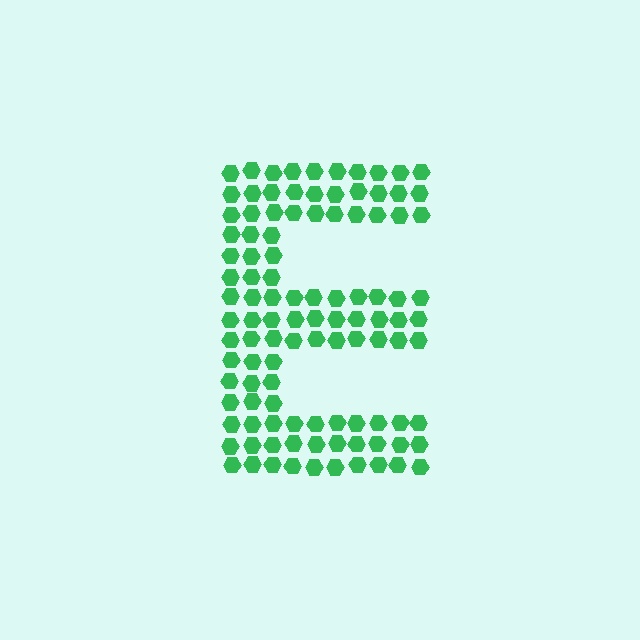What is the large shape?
The large shape is the letter E.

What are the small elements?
The small elements are hexagons.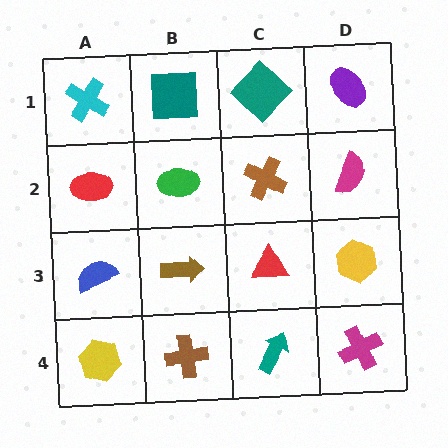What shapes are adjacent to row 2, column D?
A purple ellipse (row 1, column D), a yellow hexagon (row 3, column D), a brown cross (row 2, column C).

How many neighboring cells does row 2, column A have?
3.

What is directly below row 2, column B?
A brown arrow.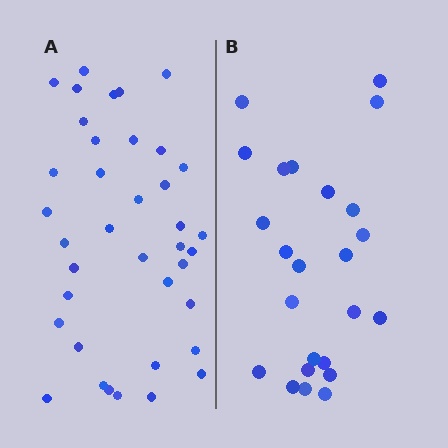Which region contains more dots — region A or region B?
Region A (the left region) has more dots.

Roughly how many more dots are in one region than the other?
Region A has approximately 15 more dots than region B.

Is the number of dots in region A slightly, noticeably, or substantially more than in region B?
Region A has substantially more. The ratio is roughly 1.6 to 1.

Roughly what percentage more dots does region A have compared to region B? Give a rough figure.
About 60% more.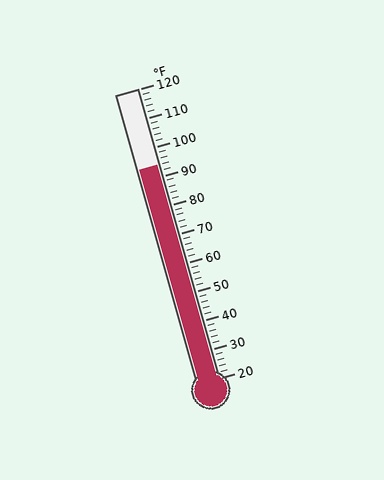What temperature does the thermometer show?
The thermometer shows approximately 94°F.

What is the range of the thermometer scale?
The thermometer scale ranges from 20°F to 120°F.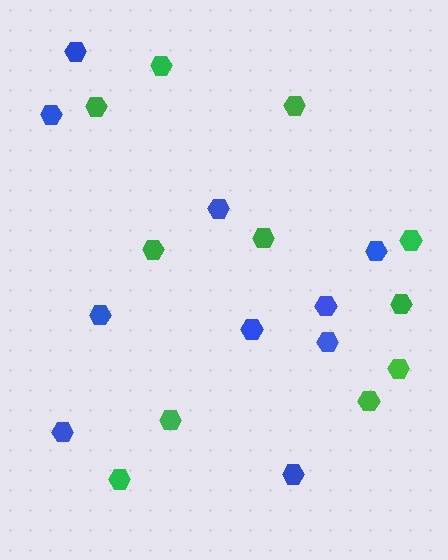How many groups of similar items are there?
There are 2 groups: one group of blue hexagons (10) and one group of green hexagons (11).